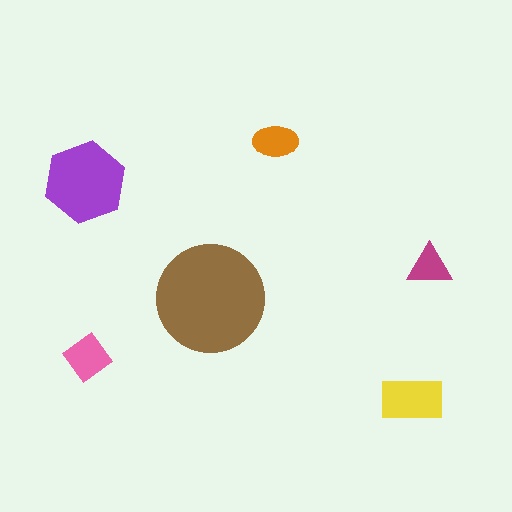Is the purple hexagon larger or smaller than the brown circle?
Smaller.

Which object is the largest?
The brown circle.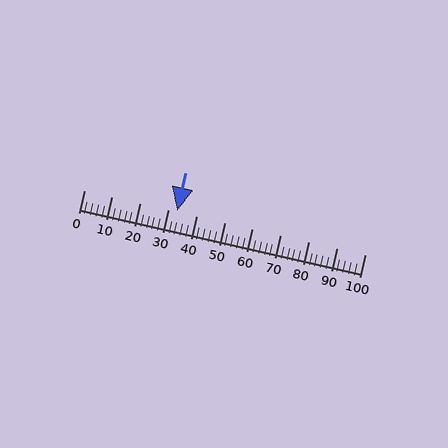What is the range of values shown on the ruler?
The ruler shows values from 0 to 100.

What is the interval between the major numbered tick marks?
The major tick marks are spaced 10 units apart.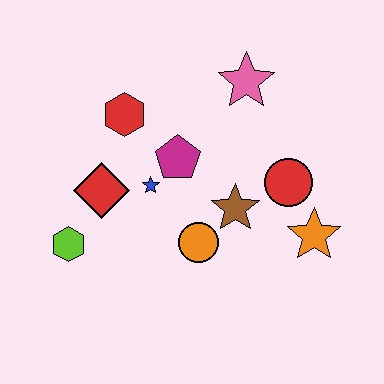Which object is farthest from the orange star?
The lime hexagon is farthest from the orange star.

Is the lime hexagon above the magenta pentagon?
No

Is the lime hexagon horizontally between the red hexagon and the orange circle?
No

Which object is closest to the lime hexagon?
The red diamond is closest to the lime hexagon.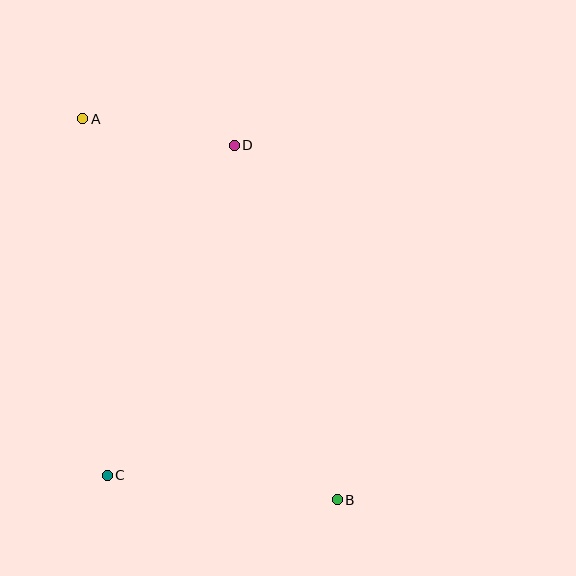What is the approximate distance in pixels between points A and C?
The distance between A and C is approximately 357 pixels.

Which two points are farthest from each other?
Points A and B are farthest from each other.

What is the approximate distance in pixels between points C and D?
The distance between C and D is approximately 354 pixels.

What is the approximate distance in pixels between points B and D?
The distance between B and D is approximately 369 pixels.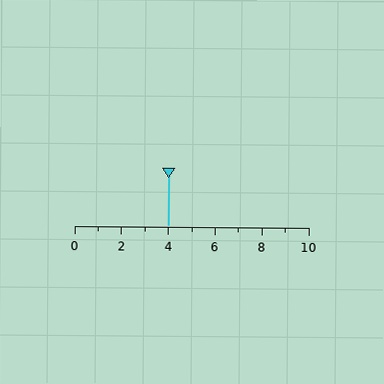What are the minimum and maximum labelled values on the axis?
The axis runs from 0 to 10.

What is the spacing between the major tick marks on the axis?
The major ticks are spaced 2 apart.